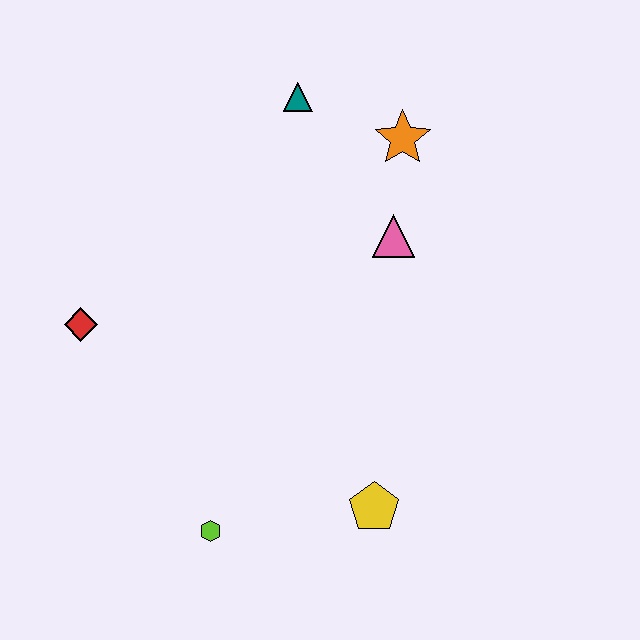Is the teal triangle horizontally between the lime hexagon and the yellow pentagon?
Yes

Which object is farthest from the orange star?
The lime hexagon is farthest from the orange star.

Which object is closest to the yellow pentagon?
The lime hexagon is closest to the yellow pentagon.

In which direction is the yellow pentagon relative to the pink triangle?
The yellow pentagon is below the pink triangle.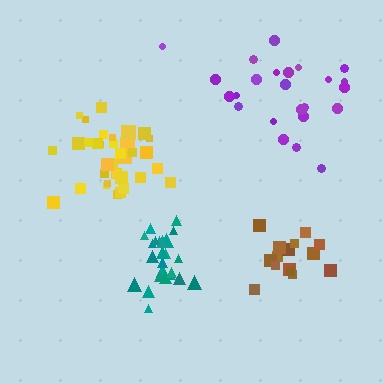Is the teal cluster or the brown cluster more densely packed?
Teal.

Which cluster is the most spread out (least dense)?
Purple.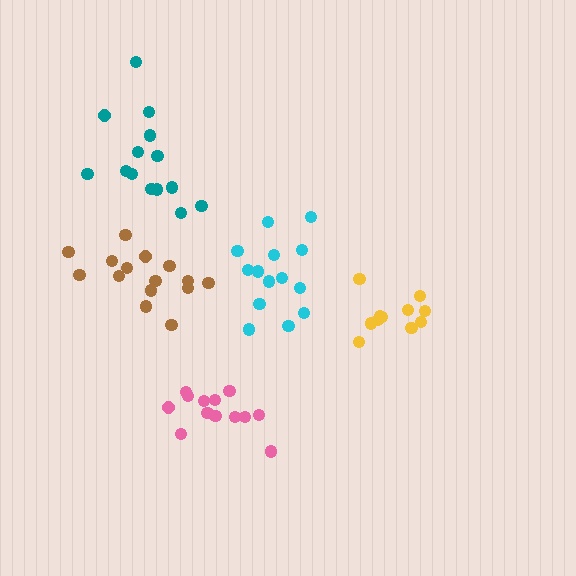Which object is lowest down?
The pink cluster is bottommost.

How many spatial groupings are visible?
There are 5 spatial groupings.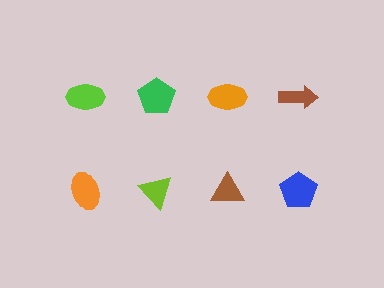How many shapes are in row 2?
4 shapes.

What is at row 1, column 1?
A lime ellipse.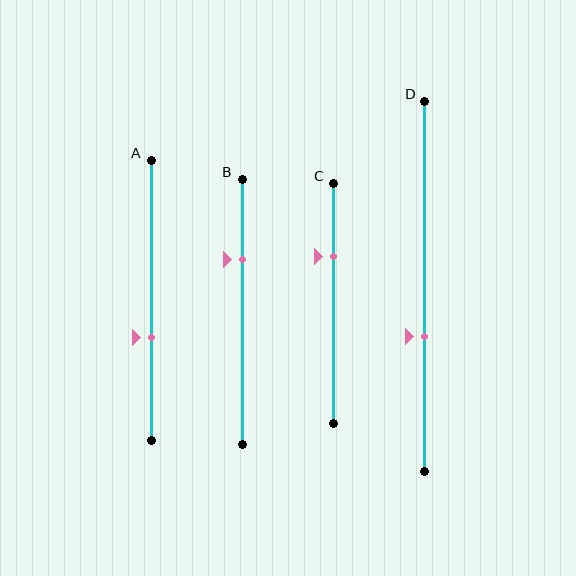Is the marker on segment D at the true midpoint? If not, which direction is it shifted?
No, the marker on segment D is shifted downward by about 13% of the segment length.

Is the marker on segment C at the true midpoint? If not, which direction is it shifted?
No, the marker on segment C is shifted upward by about 20% of the segment length.